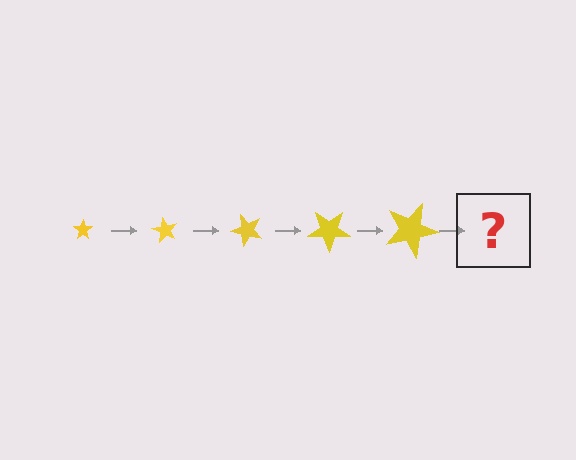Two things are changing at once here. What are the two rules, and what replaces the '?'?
The two rules are that the star grows larger each step and it rotates 60 degrees each step. The '?' should be a star, larger than the previous one and rotated 300 degrees from the start.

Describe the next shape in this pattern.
It should be a star, larger than the previous one and rotated 300 degrees from the start.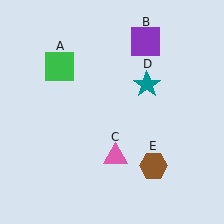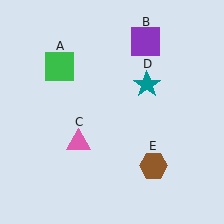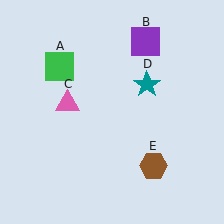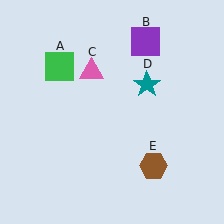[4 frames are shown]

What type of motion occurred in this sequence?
The pink triangle (object C) rotated clockwise around the center of the scene.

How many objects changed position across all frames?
1 object changed position: pink triangle (object C).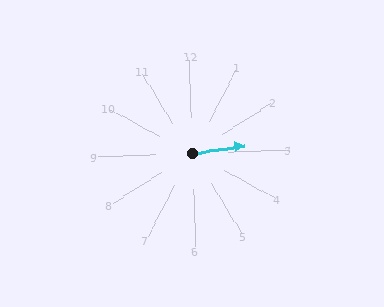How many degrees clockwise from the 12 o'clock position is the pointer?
Approximately 84 degrees.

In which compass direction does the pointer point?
East.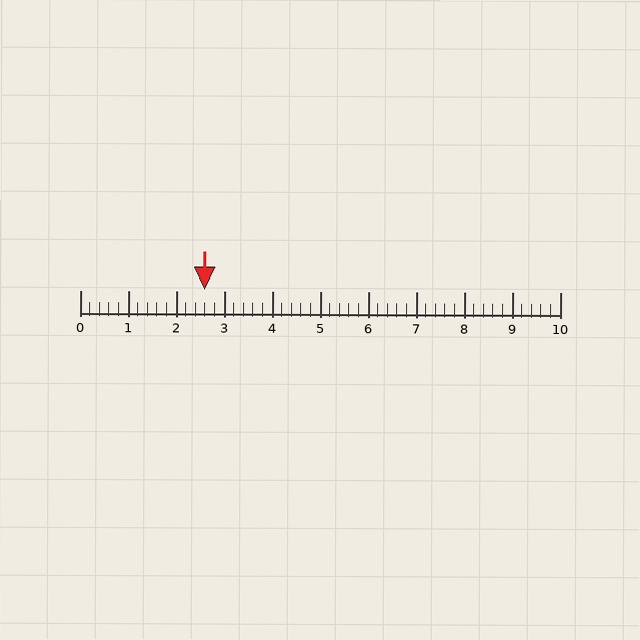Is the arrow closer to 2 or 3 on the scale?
The arrow is closer to 3.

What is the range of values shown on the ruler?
The ruler shows values from 0 to 10.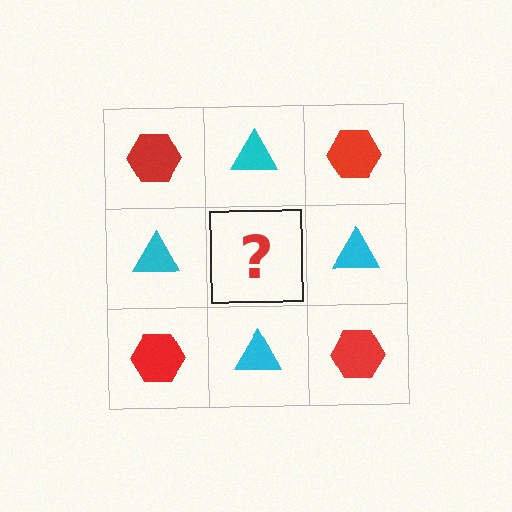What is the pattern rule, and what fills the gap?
The rule is that it alternates red hexagon and cyan triangle in a checkerboard pattern. The gap should be filled with a red hexagon.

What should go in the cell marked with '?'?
The missing cell should contain a red hexagon.